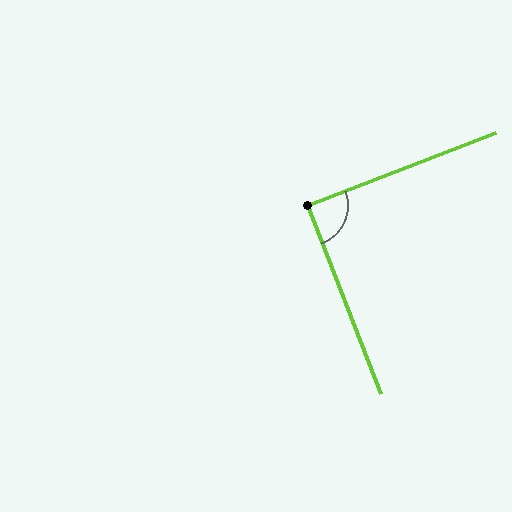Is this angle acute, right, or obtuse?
It is approximately a right angle.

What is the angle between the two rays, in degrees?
Approximately 90 degrees.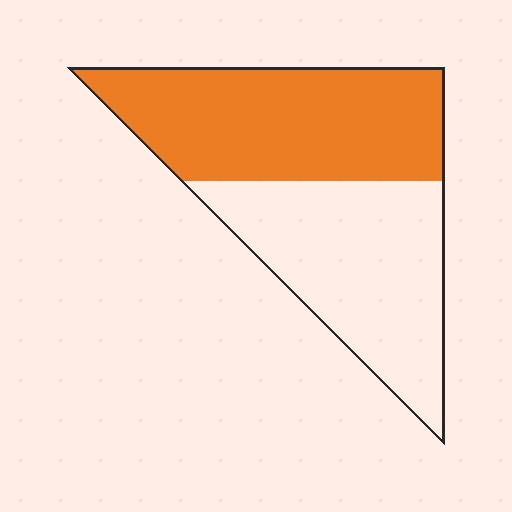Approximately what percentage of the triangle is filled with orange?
Approximately 50%.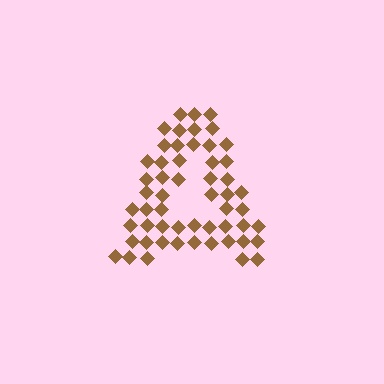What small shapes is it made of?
It is made of small diamonds.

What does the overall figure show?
The overall figure shows the letter A.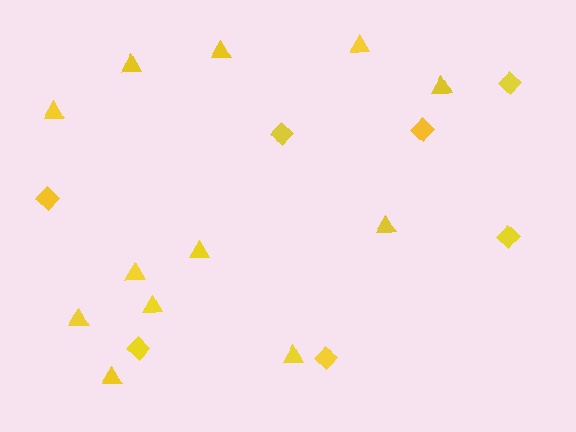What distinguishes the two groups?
There are 2 groups: one group of diamonds (7) and one group of triangles (12).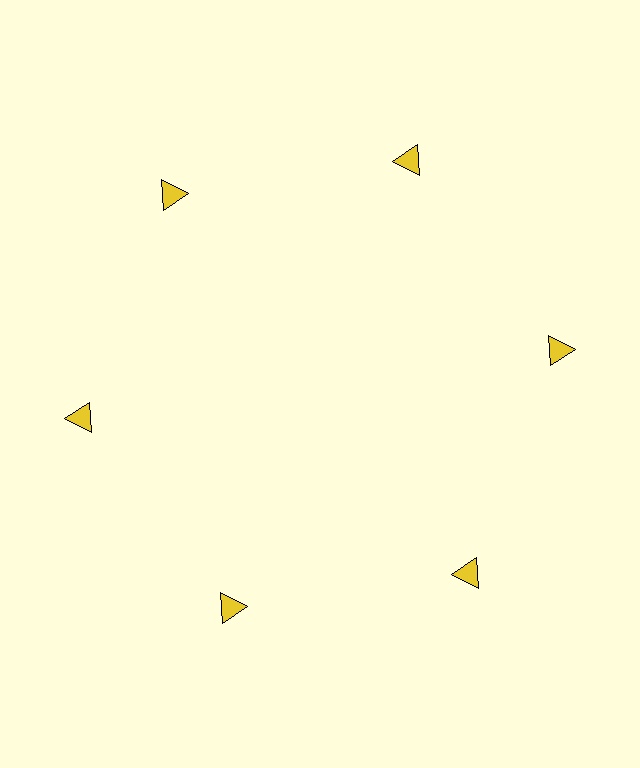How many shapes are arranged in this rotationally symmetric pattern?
There are 6 shapes, arranged in 6 groups of 1.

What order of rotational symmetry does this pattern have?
This pattern has 6-fold rotational symmetry.